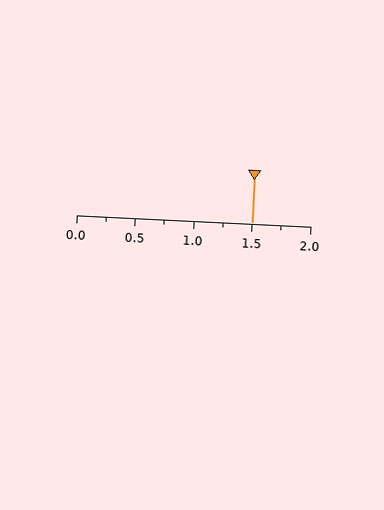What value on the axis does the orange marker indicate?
The marker indicates approximately 1.5.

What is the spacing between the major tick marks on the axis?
The major ticks are spaced 0.5 apart.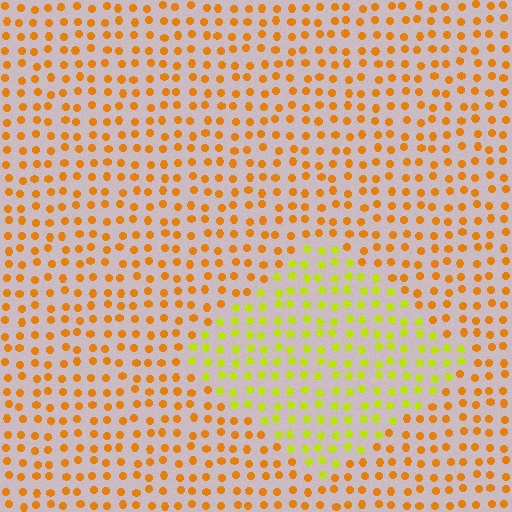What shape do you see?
I see a diamond.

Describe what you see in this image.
The image is filled with small orange elements in a uniform arrangement. A diamond-shaped region is visible where the elements are tinted to a slightly different hue, forming a subtle color boundary.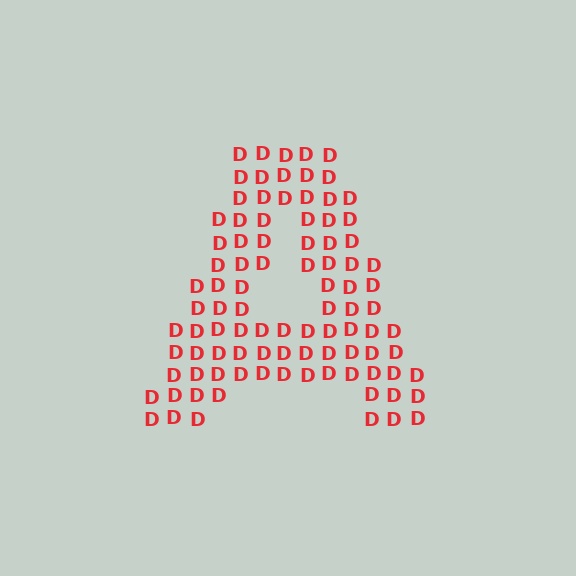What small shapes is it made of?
It is made of small letter D's.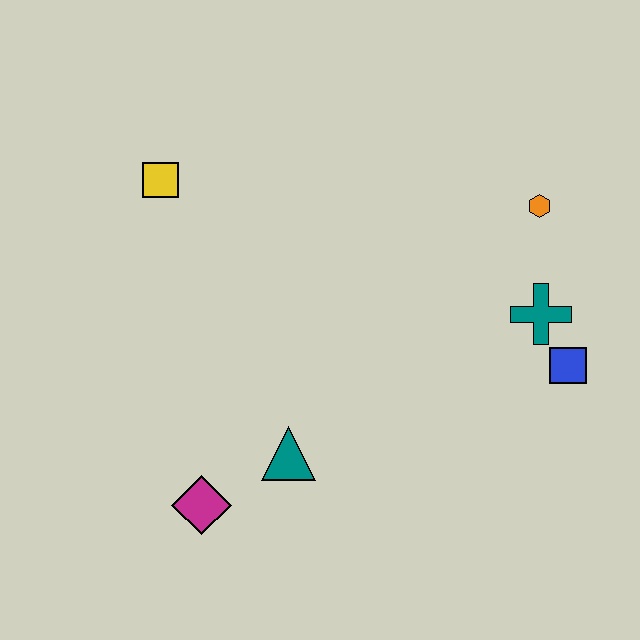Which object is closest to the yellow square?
The teal triangle is closest to the yellow square.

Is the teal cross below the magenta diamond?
No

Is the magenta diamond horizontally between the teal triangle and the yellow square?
Yes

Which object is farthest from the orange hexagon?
The magenta diamond is farthest from the orange hexagon.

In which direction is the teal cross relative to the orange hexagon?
The teal cross is below the orange hexagon.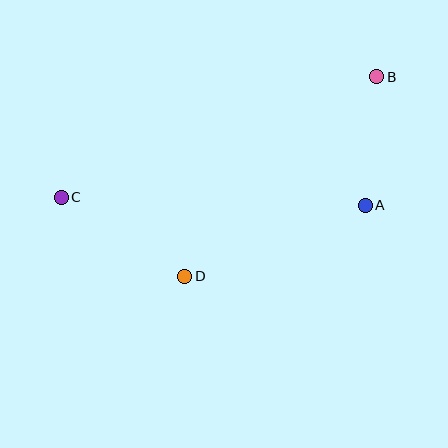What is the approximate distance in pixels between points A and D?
The distance between A and D is approximately 194 pixels.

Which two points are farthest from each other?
Points B and C are farthest from each other.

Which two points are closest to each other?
Points A and B are closest to each other.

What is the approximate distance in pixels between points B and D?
The distance between B and D is approximately 277 pixels.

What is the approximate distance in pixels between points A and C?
The distance between A and C is approximately 304 pixels.